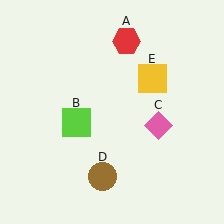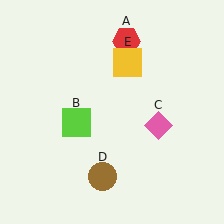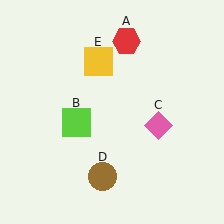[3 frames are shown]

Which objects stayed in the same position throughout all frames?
Red hexagon (object A) and lime square (object B) and pink diamond (object C) and brown circle (object D) remained stationary.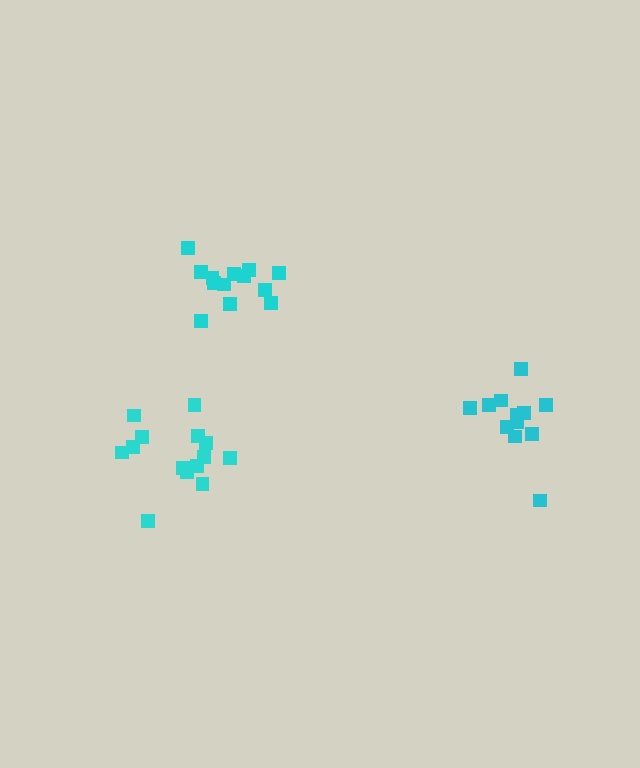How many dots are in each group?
Group 1: 13 dots, Group 2: 14 dots, Group 3: 12 dots (39 total).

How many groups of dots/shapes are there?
There are 3 groups.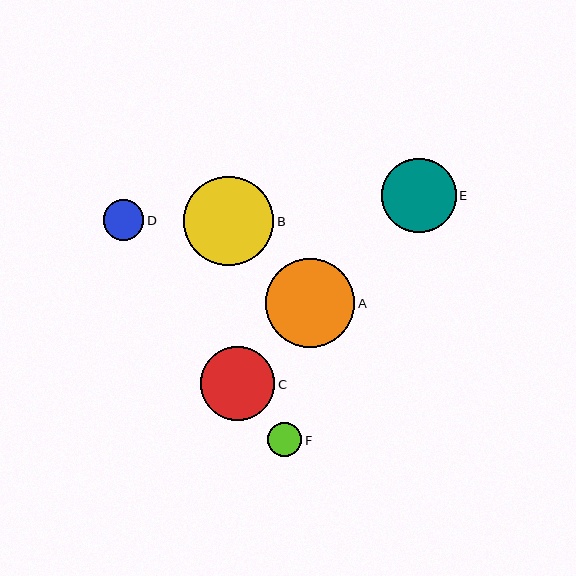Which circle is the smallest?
Circle F is the smallest with a size of approximately 35 pixels.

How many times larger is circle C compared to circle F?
Circle C is approximately 2.2 times the size of circle F.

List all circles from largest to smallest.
From largest to smallest: B, A, E, C, D, F.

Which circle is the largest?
Circle B is the largest with a size of approximately 90 pixels.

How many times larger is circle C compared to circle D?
Circle C is approximately 1.9 times the size of circle D.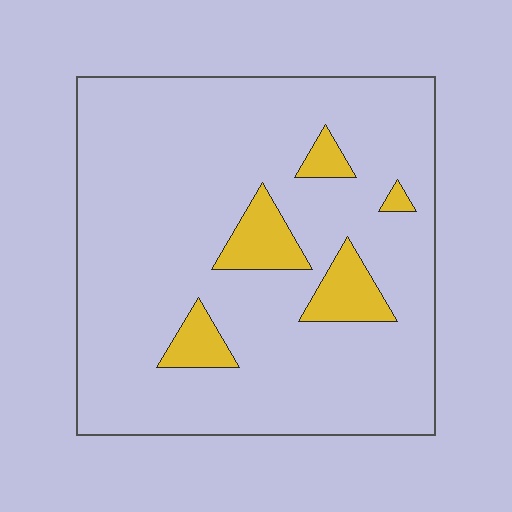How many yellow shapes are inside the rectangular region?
5.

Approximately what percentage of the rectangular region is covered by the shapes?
Approximately 10%.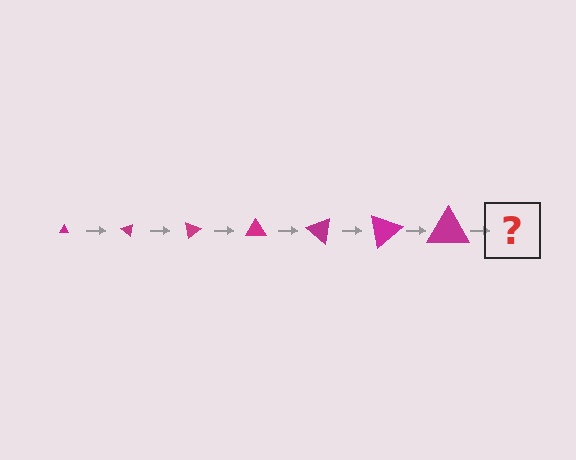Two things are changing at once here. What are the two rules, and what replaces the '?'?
The two rules are that the triangle grows larger each step and it rotates 40 degrees each step. The '?' should be a triangle, larger than the previous one and rotated 280 degrees from the start.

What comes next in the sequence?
The next element should be a triangle, larger than the previous one and rotated 280 degrees from the start.